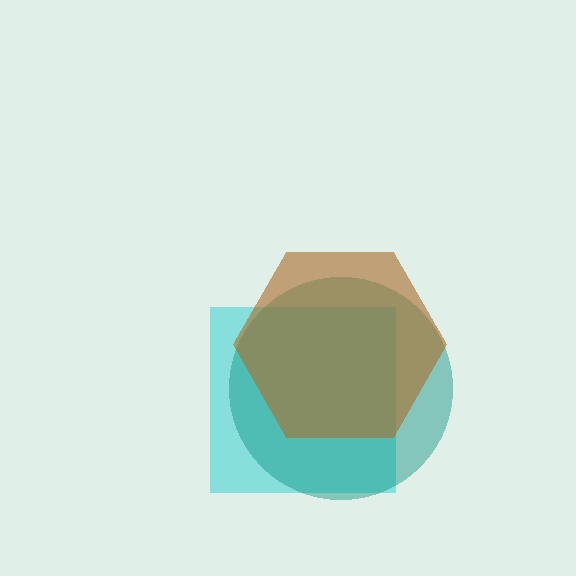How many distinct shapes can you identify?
There are 3 distinct shapes: a cyan square, a teal circle, a brown hexagon.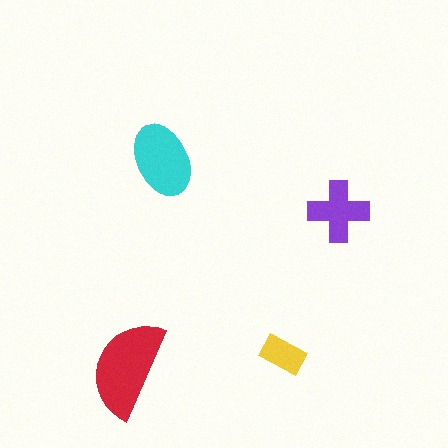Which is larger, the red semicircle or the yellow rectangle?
The red semicircle.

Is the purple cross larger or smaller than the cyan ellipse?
Smaller.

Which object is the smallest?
The yellow rectangle.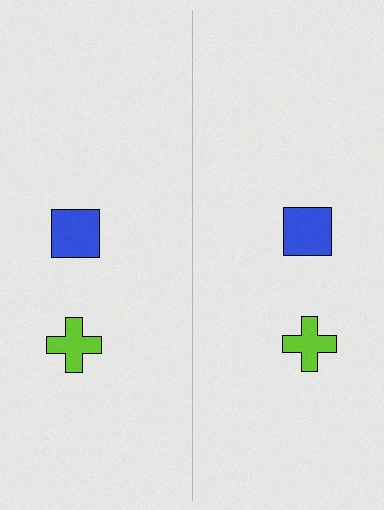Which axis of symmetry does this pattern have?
The pattern has a vertical axis of symmetry running through the center of the image.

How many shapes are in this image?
There are 4 shapes in this image.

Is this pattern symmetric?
Yes, this pattern has bilateral (reflection) symmetry.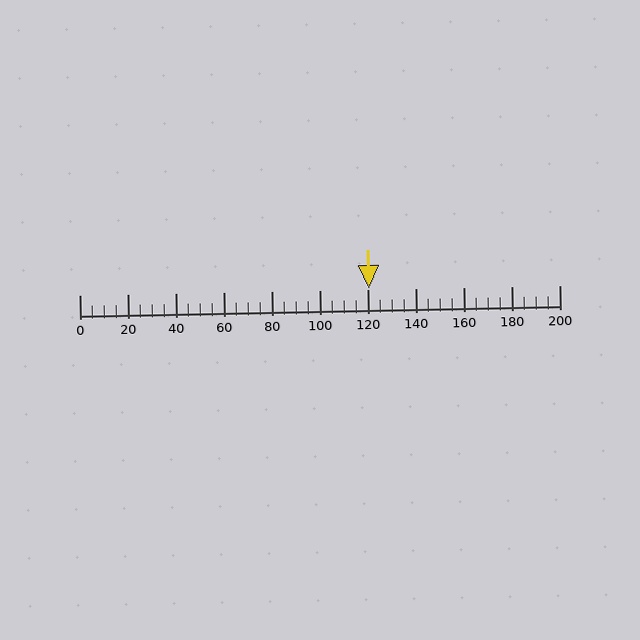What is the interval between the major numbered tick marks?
The major tick marks are spaced 20 units apart.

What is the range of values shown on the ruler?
The ruler shows values from 0 to 200.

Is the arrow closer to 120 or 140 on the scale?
The arrow is closer to 120.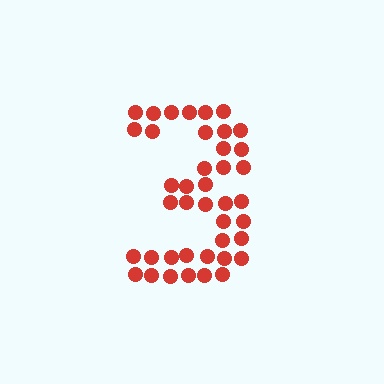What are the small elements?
The small elements are circles.